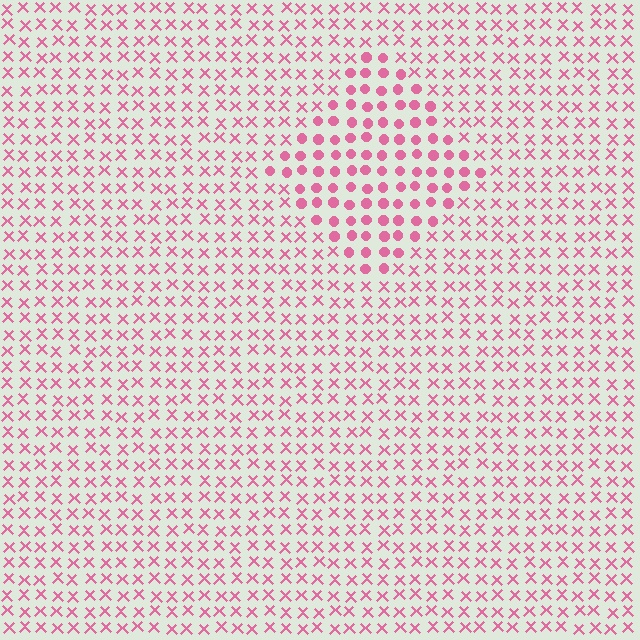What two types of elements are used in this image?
The image uses circles inside the diamond region and X marks outside it.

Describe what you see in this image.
The image is filled with small pink elements arranged in a uniform grid. A diamond-shaped region contains circles, while the surrounding area contains X marks. The boundary is defined purely by the change in element shape.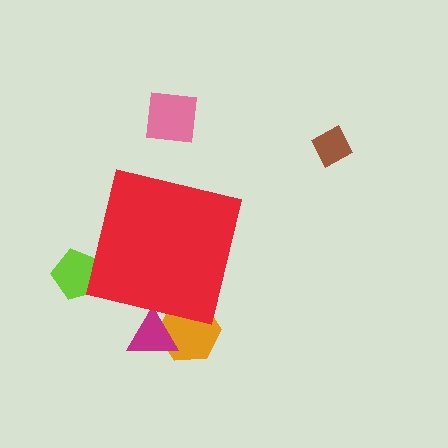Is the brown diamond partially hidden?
No, the brown diamond is fully visible.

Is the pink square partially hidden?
No, the pink square is fully visible.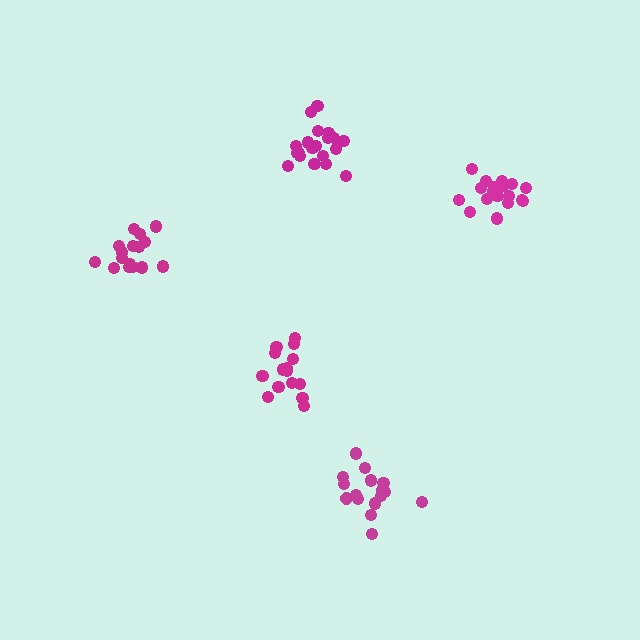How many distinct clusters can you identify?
There are 5 distinct clusters.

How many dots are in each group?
Group 1: 16 dots, Group 2: 20 dots, Group 3: 15 dots, Group 4: 16 dots, Group 5: 18 dots (85 total).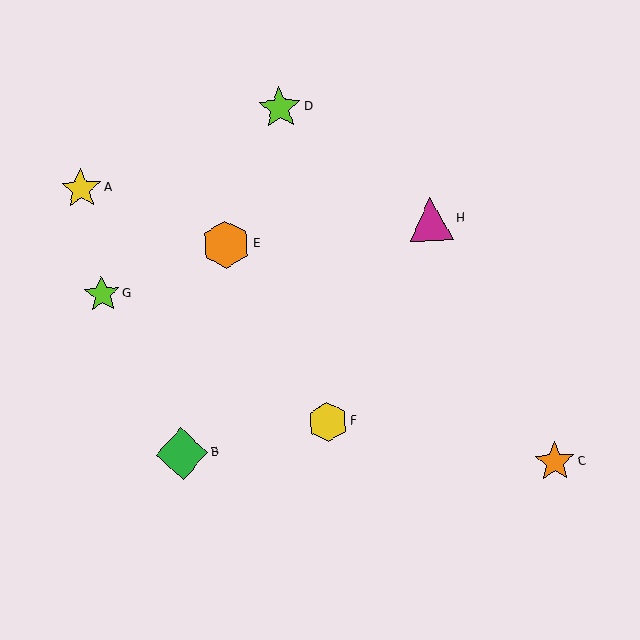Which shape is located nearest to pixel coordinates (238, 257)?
The orange hexagon (labeled E) at (226, 244) is nearest to that location.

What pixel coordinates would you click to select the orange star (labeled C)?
Click at (555, 462) to select the orange star C.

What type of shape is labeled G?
Shape G is a lime star.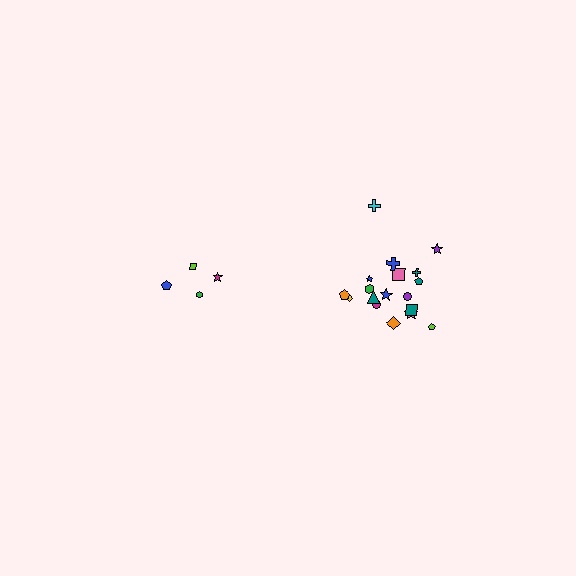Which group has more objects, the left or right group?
The right group.